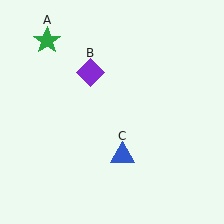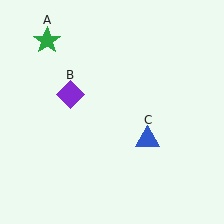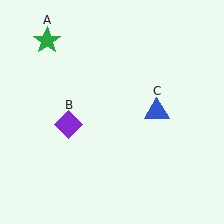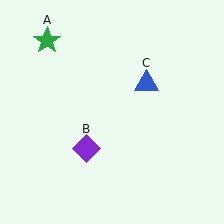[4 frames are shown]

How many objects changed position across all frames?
2 objects changed position: purple diamond (object B), blue triangle (object C).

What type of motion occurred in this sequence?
The purple diamond (object B), blue triangle (object C) rotated counterclockwise around the center of the scene.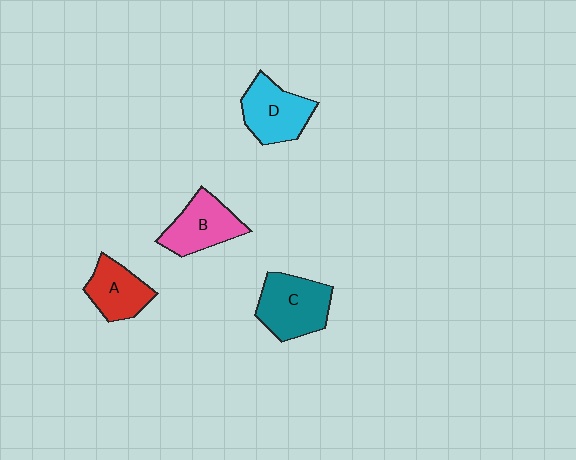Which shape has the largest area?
Shape C (teal).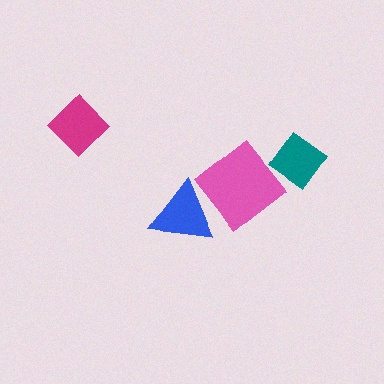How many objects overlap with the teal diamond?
1 object overlaps with the teal diamond.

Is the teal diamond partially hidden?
No, no other shape covers it.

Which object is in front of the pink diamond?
The teal diamond is in front of the pink diamond.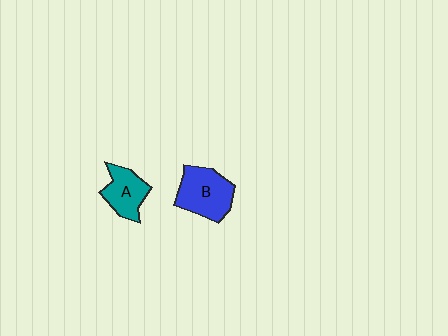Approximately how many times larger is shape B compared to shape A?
Approximately 1.4 times.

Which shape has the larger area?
Shape B (blue).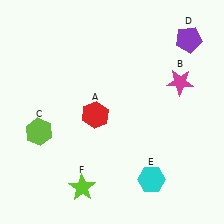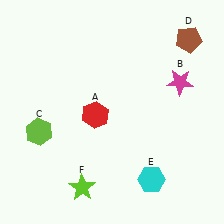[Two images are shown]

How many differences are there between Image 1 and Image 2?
There is 1 difference between the two images.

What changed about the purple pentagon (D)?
In Image 1, D is purple. In Image 2, it changed to brown.